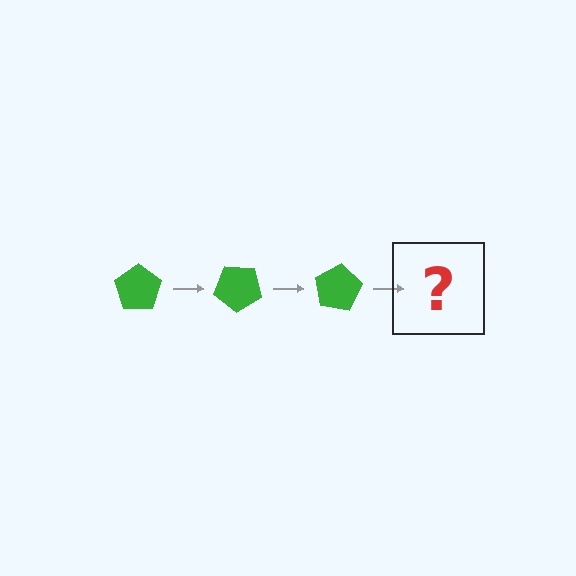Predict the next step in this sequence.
The next step is a green pentagon rotated 120 degrees.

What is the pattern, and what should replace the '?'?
The pattern is that the pentagon rotates 40 degrees each step. The '?' should be a green pentagon rotated 120 degrees.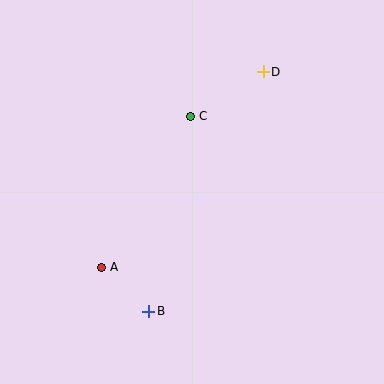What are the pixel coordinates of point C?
Point C is at (191, 116).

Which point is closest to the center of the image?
Point C at (191, 116) is closest to the center.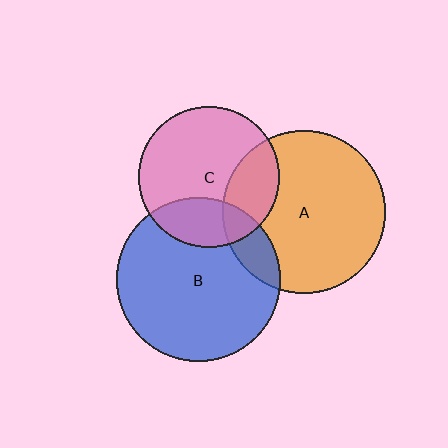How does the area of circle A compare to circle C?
Approximately 1.3 times.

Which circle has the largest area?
Circle B (blue).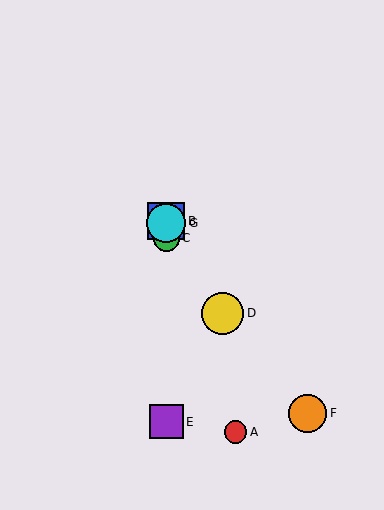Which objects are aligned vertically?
Objects B, C, E, G are aligned vertically.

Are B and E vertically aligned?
Yes, both are at x≈166.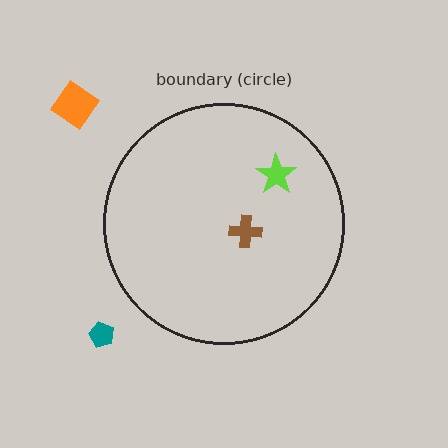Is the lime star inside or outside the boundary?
Inside.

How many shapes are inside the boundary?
2 inside, 2 outside.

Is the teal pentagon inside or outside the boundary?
Outside.